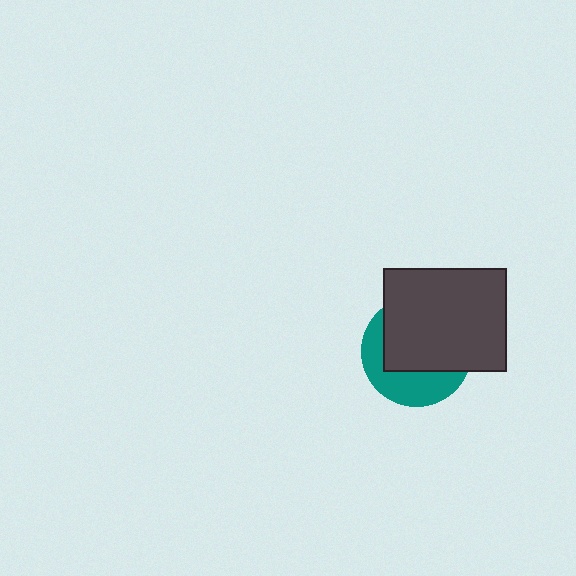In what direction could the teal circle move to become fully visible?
The teal circle could move toward the lower-left. That would shift it out from behind the dark gray rectangle entirely.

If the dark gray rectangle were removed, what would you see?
You would see the complete teal circle.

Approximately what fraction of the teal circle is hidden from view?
Roughly 61% of the teal circle is hidden behind the dark gray rectangle.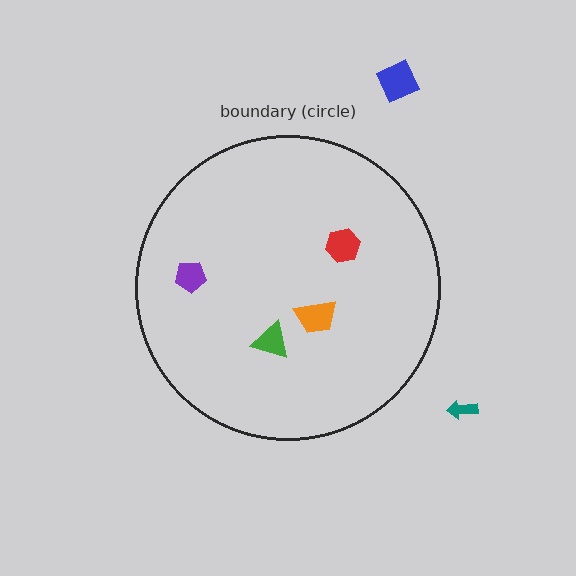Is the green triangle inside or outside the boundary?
Inside.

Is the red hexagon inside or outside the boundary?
Inside.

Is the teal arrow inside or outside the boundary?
Outside.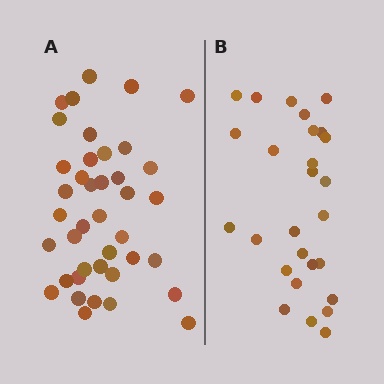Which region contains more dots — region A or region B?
Region A (the left region) has more dots.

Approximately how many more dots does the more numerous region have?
Region A has approximately 15 more dots than region B.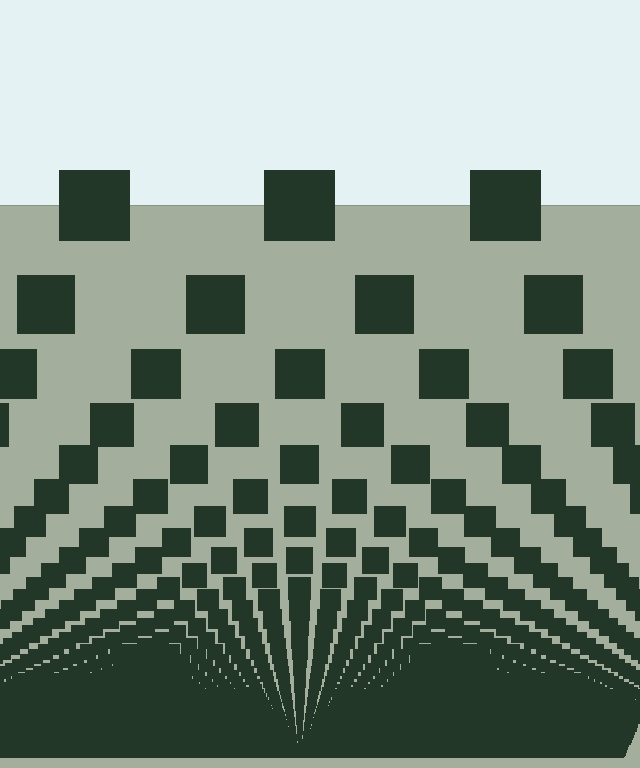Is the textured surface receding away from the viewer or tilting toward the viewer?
The surface appears to tilt toward the viewer. Texture elements get larger and sparser toward the top.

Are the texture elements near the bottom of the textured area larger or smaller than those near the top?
Smaller. The gradient is inverted — elements near the bottom are smaller and denser.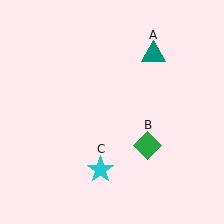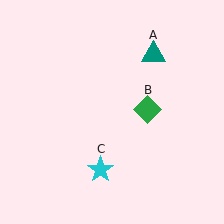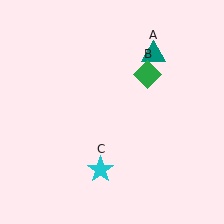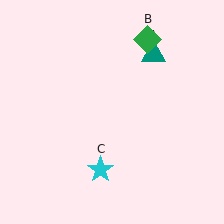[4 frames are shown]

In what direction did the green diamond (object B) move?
The green diamond (object B) moved up.